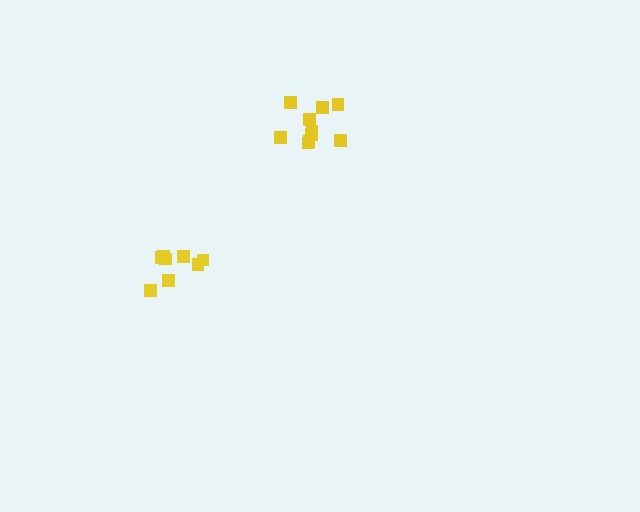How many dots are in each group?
Group 1: 8 dots, Group 2: 10 dots (18 total).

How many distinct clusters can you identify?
There are 2 distinct clusters.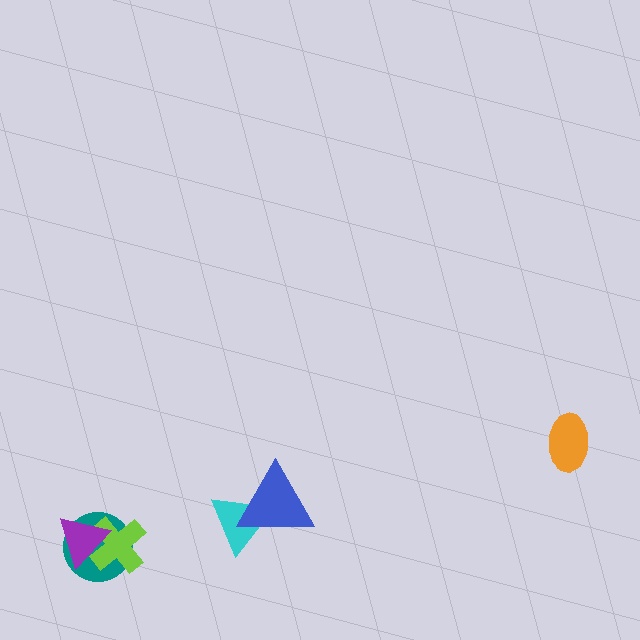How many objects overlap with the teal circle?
2 objects overlap with the teal circle.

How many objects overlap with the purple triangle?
2 objects overlap with the purple triangle.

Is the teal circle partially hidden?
Yes, it is partially covered by another shape.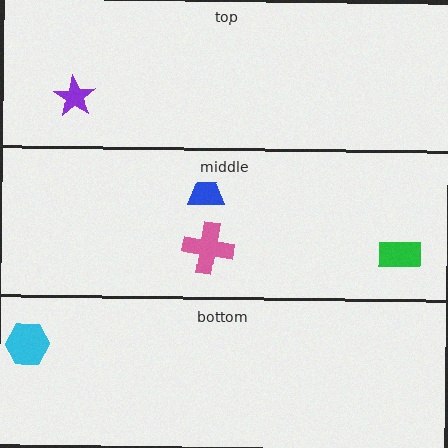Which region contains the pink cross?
The middle region.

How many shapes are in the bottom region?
1.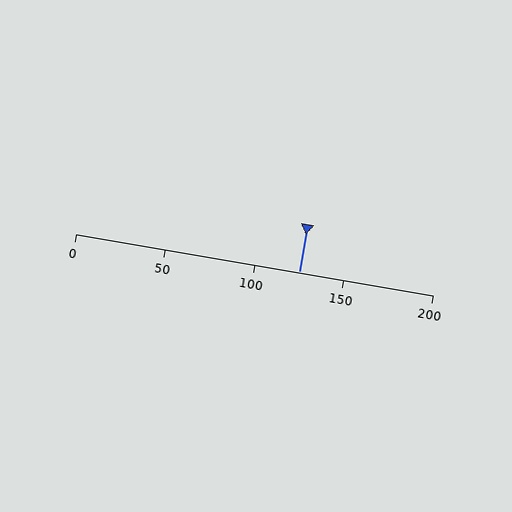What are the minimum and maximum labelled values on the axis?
The axis runs from 0 to 200.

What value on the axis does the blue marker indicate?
The marker indicates approximately 125.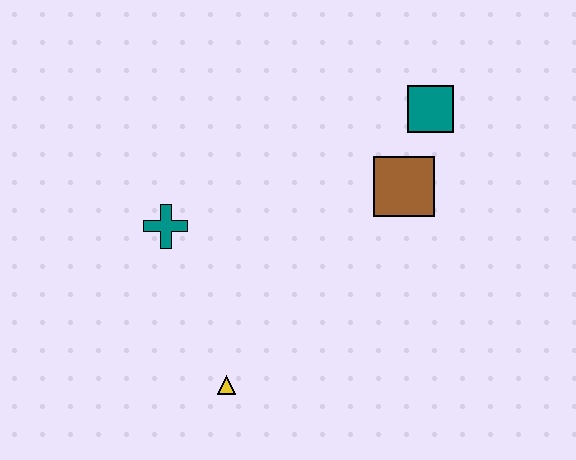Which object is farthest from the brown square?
The yellow triangle is farthest from the brown square.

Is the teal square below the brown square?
No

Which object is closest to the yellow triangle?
The teal cross is closest to the yellow triangle.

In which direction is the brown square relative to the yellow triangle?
The brown square is above the yellow triangle.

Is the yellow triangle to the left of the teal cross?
No